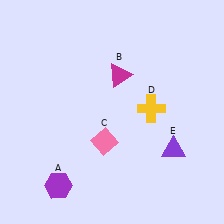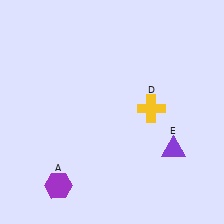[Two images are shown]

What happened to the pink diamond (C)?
The pink diamond (C) was removed in Image 2. It was in the bottom-left area of Image 1.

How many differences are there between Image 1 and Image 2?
There are 2 differences between the two images.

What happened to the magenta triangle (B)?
The magenta triangle (B) was removed in Image 2. It was in the top-right area of Image 1.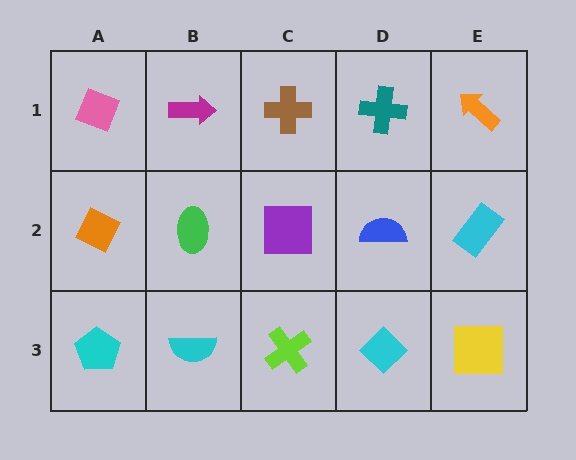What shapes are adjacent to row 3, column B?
A green ellipse (row 2, column B), a cyan pentagon (row 3, column A), a lime cross (row 3, column C).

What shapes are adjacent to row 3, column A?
An orange diamond (row 2, column A), a cyan semicircle (row 3, column B).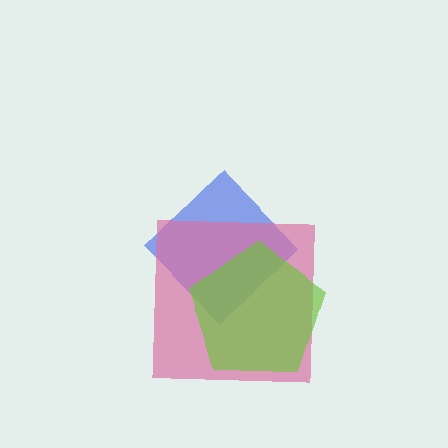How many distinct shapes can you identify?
There are 3 distinct shapes: a blue diamond, a pink square, a lime pentagon.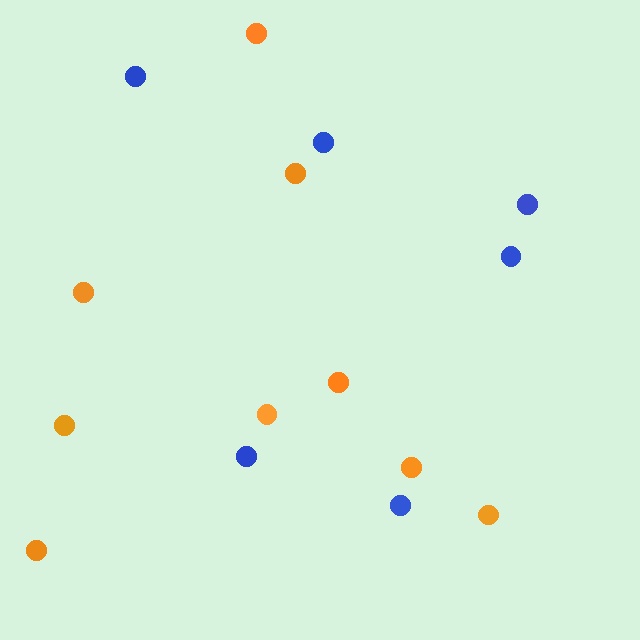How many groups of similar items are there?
There are 2 groups: one group of orange circles (9) and one group of blue circles (6).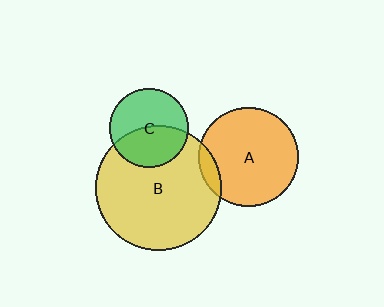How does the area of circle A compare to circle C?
Approximately 1.6 times.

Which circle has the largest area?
Circle B (yellow).